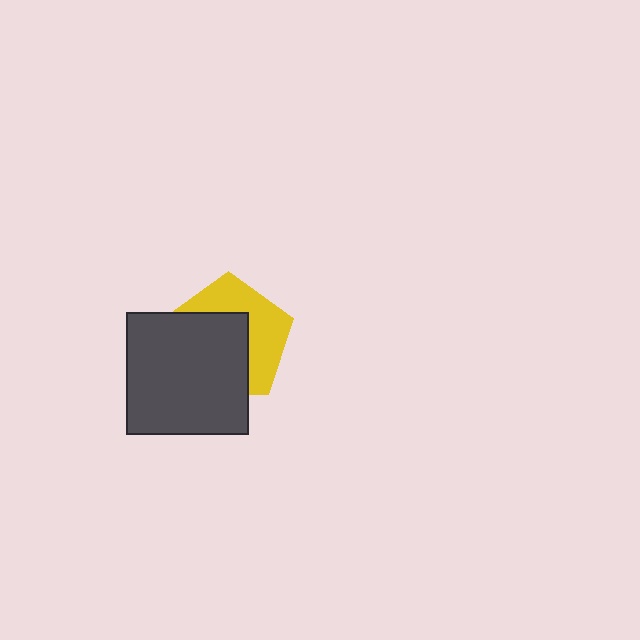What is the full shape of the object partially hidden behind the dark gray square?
The partially hidden object is a yellow pentagon.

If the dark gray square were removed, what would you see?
You would see the complete yellow pentagon.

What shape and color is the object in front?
The object in front is a dark gray square.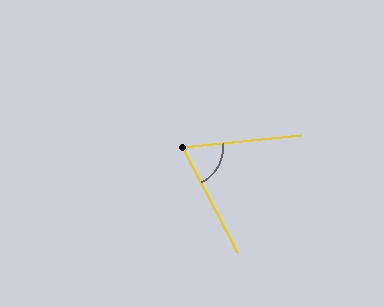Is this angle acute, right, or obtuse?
It is acute.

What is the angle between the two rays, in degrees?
Approximately 68 degrees.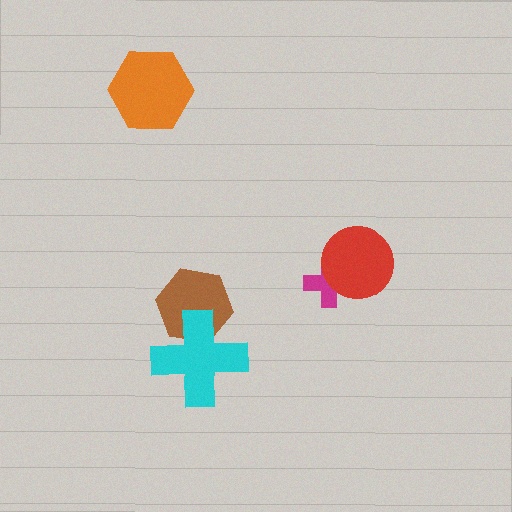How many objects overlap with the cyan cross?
1 object overlaps with the cyan cross.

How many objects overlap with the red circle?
1 object overlaps with the red circle.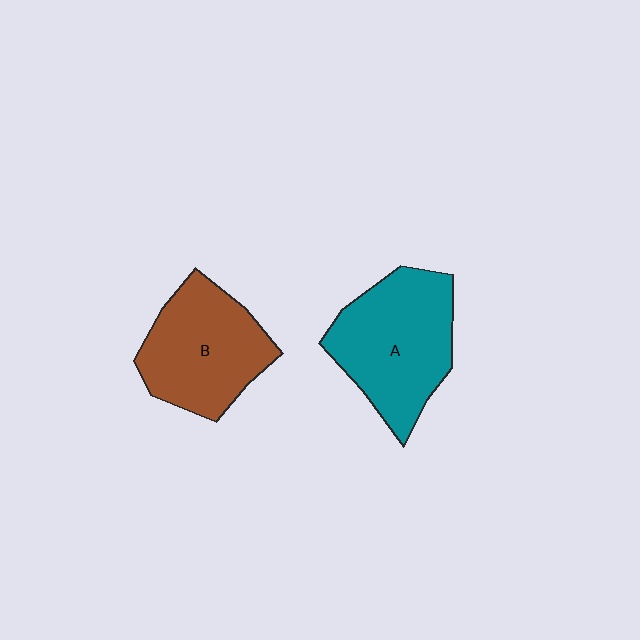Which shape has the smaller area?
Shape B (brown).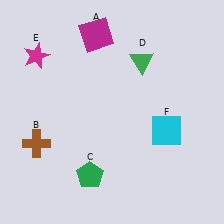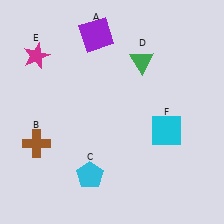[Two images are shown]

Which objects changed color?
A changed from magenta to purple. C changed from green to cyan.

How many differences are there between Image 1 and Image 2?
There are 2 differences between the two images.